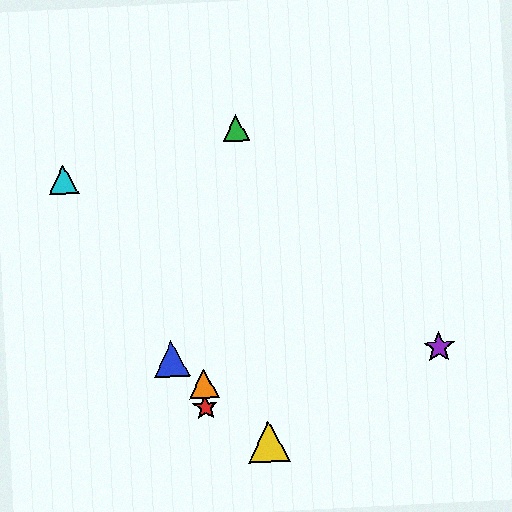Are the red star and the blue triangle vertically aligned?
No, the red star is at x≈205 and the blue triangle is at x≈172.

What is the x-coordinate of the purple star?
The purple star is at x≈439.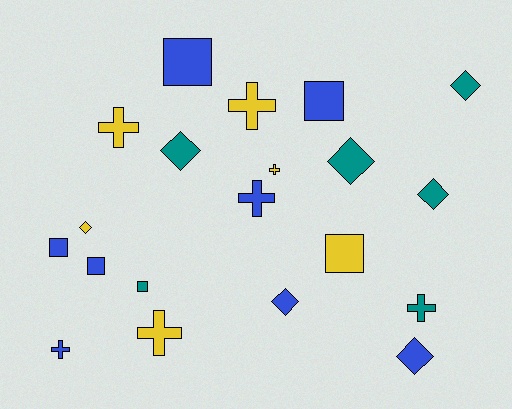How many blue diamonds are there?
There are 2 blue diamonds.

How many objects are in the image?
There are 20 objects.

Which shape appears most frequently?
Cross, with 7 objects.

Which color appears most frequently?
Blue, with 8 objects.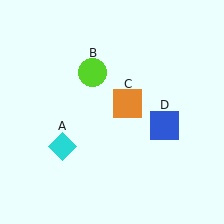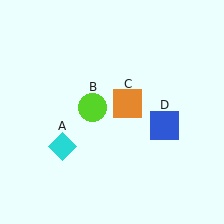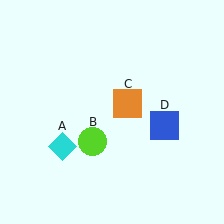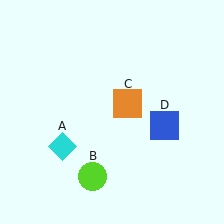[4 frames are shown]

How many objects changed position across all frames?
1 object changed position: lime circle (object B).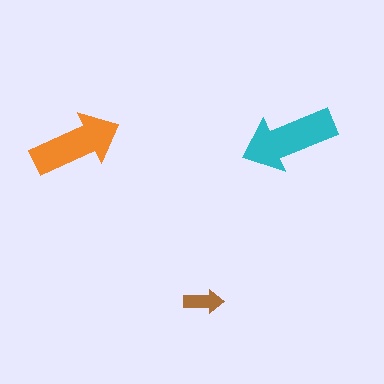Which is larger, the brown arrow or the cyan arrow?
The cyan one.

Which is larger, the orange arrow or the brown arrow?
The orange one.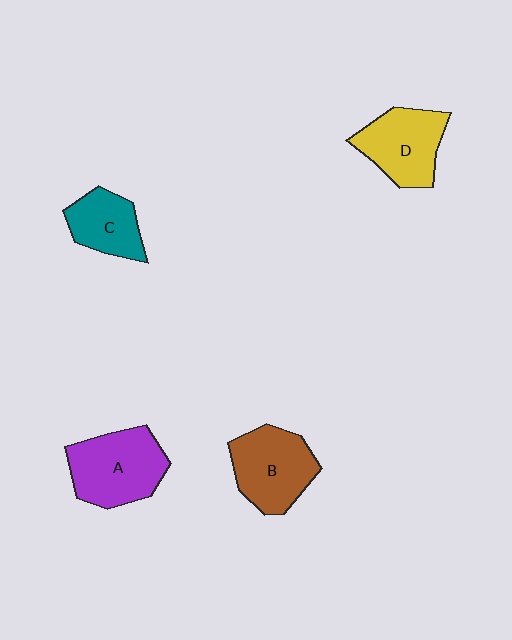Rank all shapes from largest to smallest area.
From largest to smallest: A (purple), B (brown), D (yellow), C (teal).